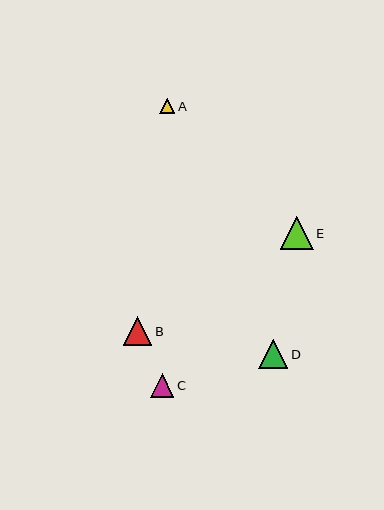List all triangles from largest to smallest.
From largest to smallest: E, D, B, C, A.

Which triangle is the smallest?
Triangle A is the smallest with a size of approximately 16 pixels.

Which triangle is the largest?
Triangle E is the largest with a size of approximately 32 pixels.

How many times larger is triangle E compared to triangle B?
Triangle E is approximately 1.1 times the size of triangle B.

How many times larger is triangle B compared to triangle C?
Triangle B is approximately 1.2 times the size of triangle C.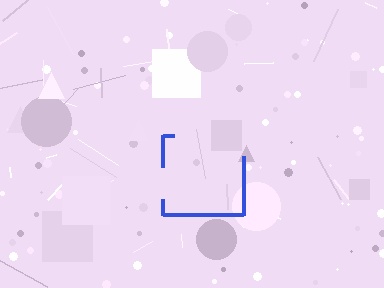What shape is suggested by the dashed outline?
The dashed outline suggests a square.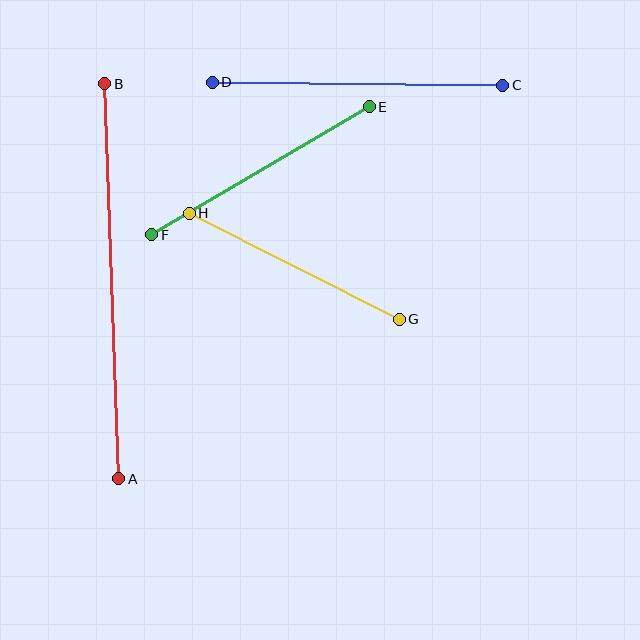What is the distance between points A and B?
The distance is approximately 395 pixels.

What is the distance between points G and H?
The distance is approximately 235 pixels.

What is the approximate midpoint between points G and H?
The midpoint is at approximately (294, 266) pixels.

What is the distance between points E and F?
The distance is approximately 253 pixels.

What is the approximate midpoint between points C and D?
The midpoint is at approximately (357, 84) pixels.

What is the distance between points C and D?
The distance is approximately 291 pixels.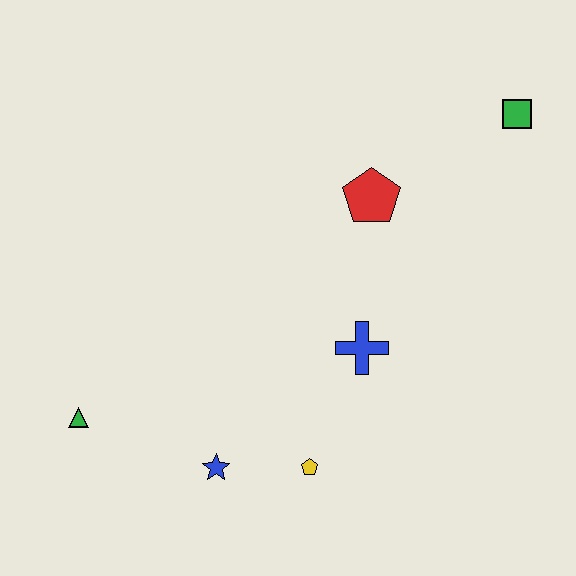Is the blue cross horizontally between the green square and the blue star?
Yes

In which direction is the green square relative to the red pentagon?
The green square is to the right of the red pentagon.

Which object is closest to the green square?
The red pentagon is closest to the green square.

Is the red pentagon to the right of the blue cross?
Yes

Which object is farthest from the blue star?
The green square is farthest from the blue star.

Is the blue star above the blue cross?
No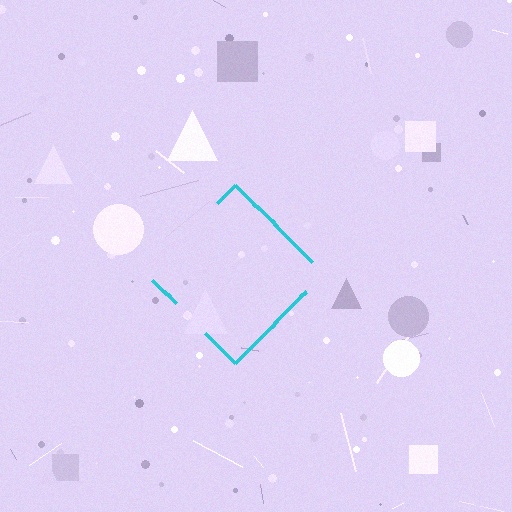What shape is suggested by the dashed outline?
The dashed outline suggests a diamond.